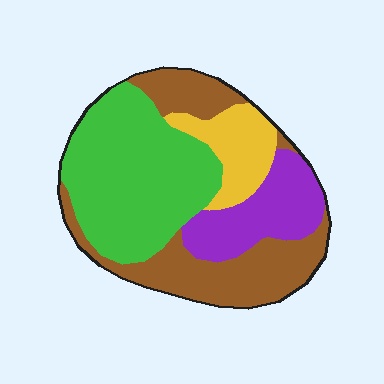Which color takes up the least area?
Yellow, at roughly 10%.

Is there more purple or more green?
Green.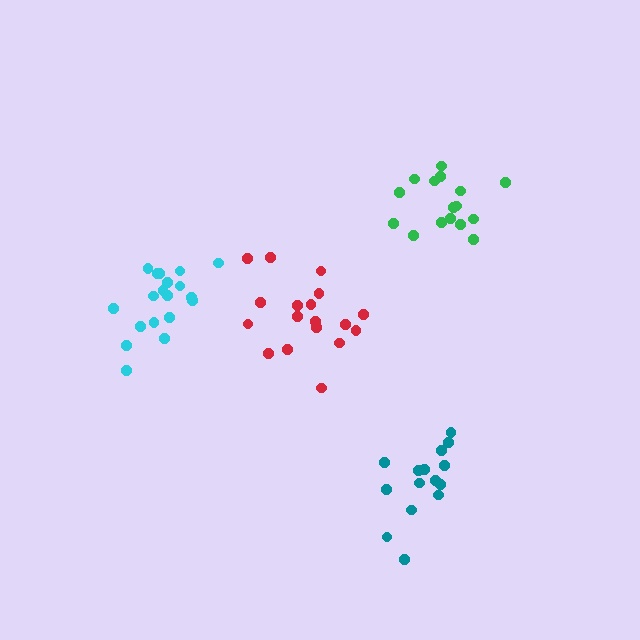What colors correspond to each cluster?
The clusters are colored: red, teal, green, cyan.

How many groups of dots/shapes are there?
There are 4 groups.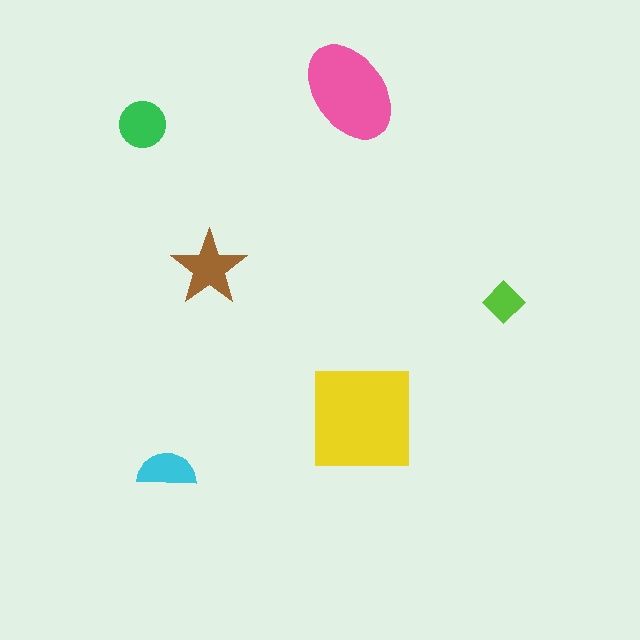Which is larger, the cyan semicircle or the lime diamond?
The cyan semicircle.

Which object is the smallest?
The lime diamond.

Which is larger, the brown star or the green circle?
The brown star.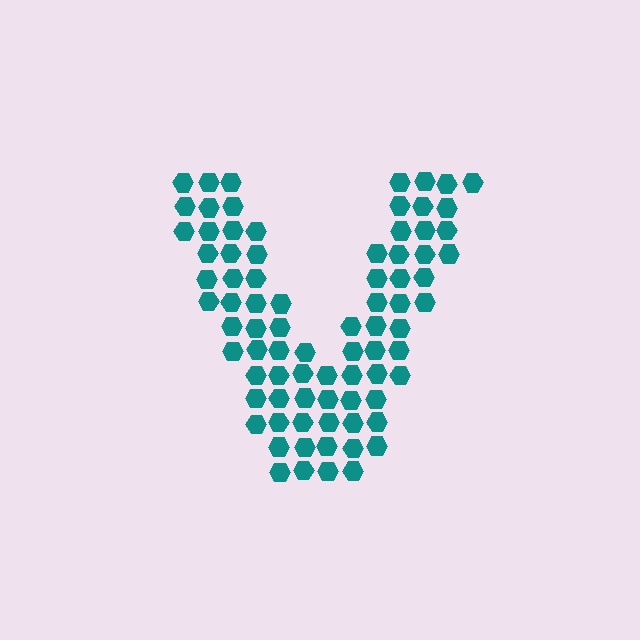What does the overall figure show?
The overall figure shows the letter V.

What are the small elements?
The small elements are hexagons.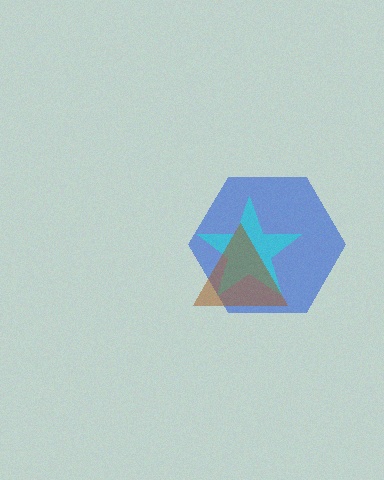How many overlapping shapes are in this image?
There are 3 overlapping shapes in the image.